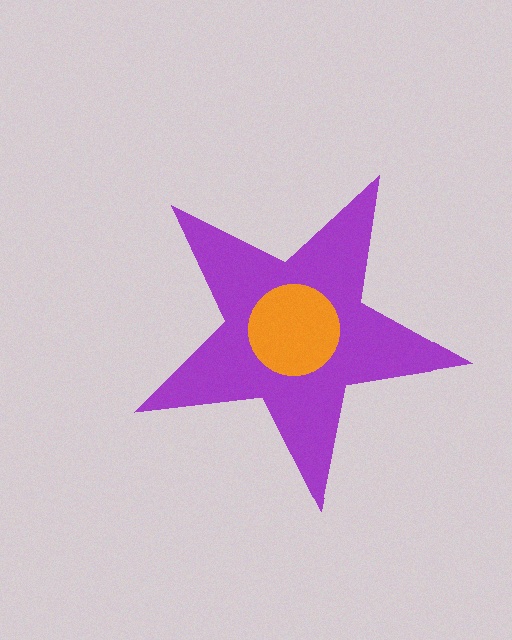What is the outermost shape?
The purple star.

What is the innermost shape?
The orange circle.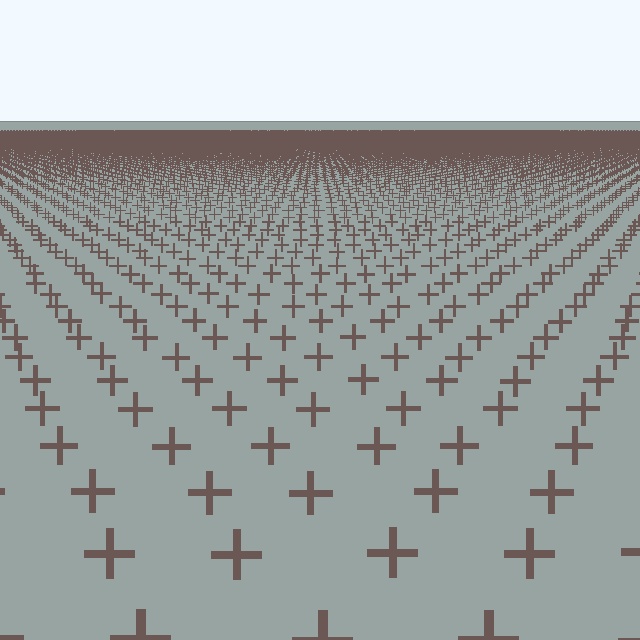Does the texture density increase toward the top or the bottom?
Density increases toward the top.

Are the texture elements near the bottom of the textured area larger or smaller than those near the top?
Larger. Near the bottom, elements are closer to the viewer and appear at a bigger on-screen size.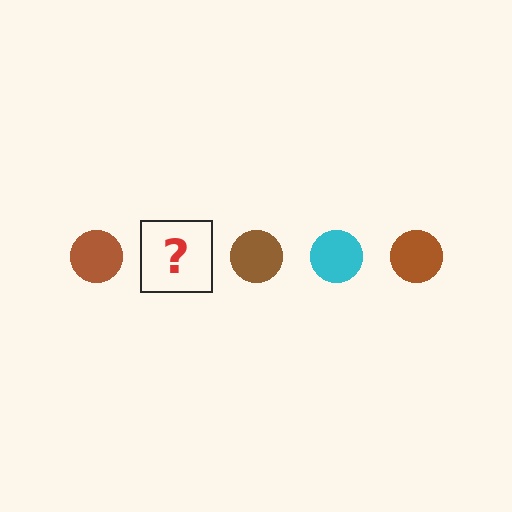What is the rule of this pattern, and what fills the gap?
The rule is that the pattern cycles through brown, cyan circles. The gap should be filled with a cyan circle.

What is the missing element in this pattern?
The missing element is a cyan circle.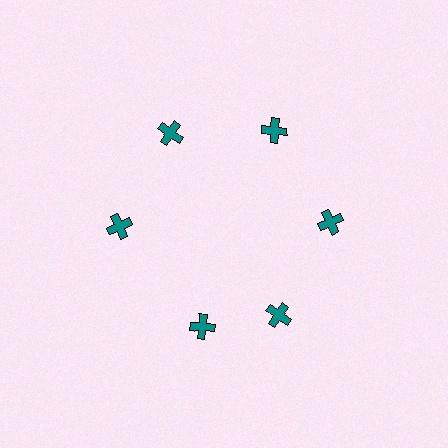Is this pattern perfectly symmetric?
No. The 6 teal crosses are arranged in a ring, but one element near the 7 o'clock position is rotated out of alignment along the ring, breaking the 6-fold rotational symmetry.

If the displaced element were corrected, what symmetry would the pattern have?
It would have 6-fold rotational symmetry — the pattern would map onto itself every 60 degrees.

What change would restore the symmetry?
The symmetry would be restored by rotating it back into even spacing with its neighbors so that all 6 crosses sit at equal angles and equal distance from the center.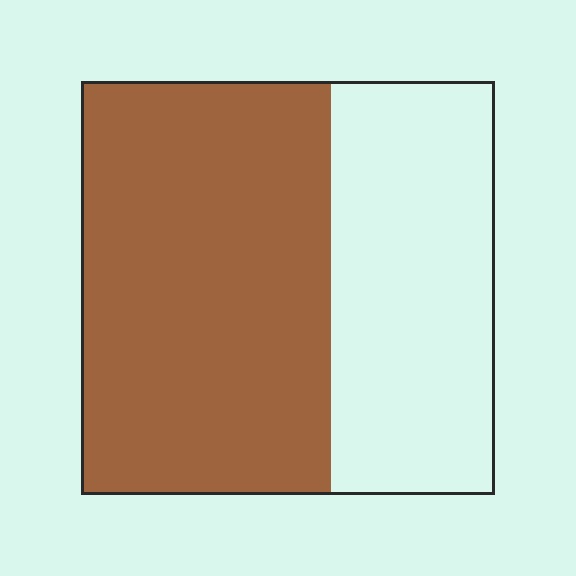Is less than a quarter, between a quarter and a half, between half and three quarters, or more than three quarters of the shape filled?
Between half and three quarters.